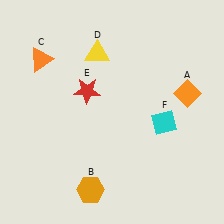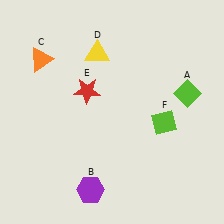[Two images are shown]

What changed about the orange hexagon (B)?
In Image 1, B is orange. In Image 2, it changed to purple.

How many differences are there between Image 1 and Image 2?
There are 3 differences between the two images.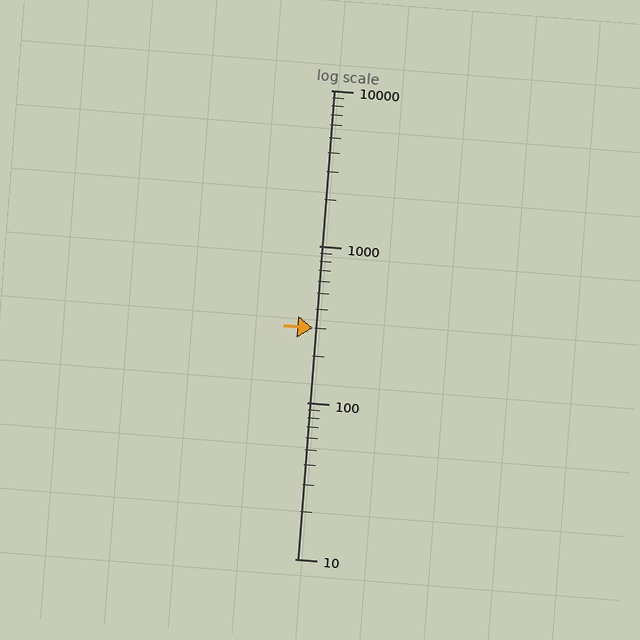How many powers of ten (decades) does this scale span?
The scale spans 3 decades, from 10 to 10000.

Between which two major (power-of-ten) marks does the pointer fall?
The pointer is between 100 and 1000.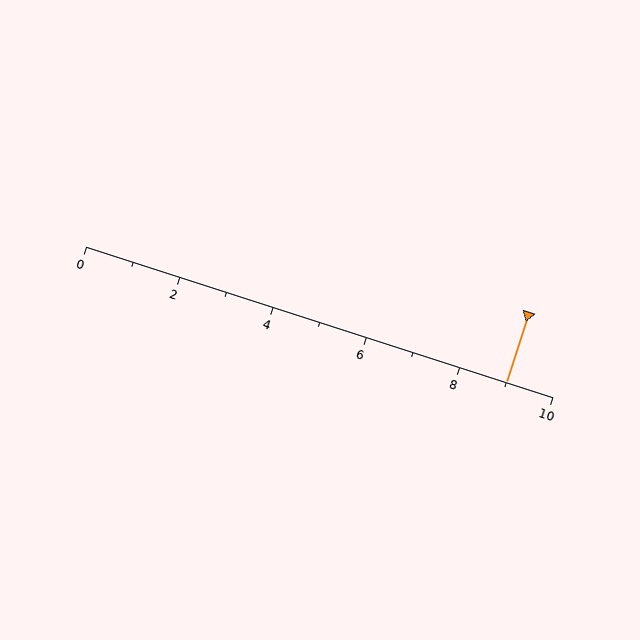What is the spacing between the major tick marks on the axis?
The major ticks are spaced 2 apart.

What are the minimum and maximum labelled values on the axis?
The axis runs from 0 to 10.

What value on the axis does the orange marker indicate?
The marker indicates approximately 9.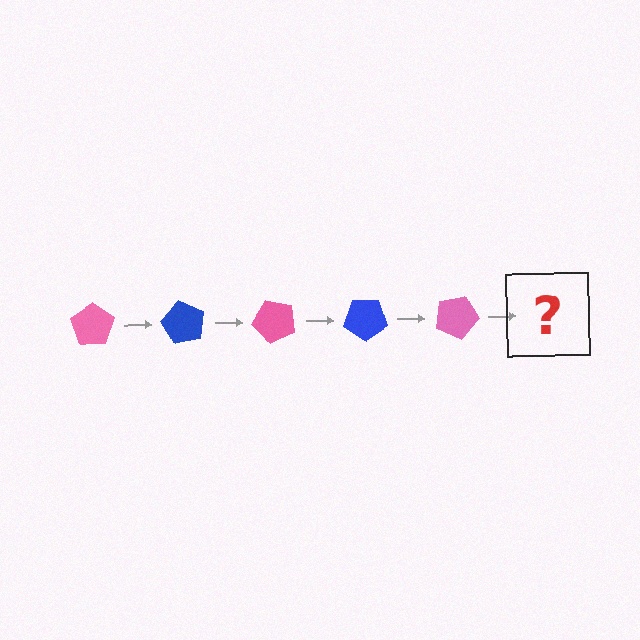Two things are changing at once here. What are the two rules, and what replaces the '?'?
The two rules are that it rotates 60 degrees each step and the color cycles through pink and blue. The '?' should be a blue pentagon, rotated 300 degrees from the start.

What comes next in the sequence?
The next element should be a blue pentagon, rotated 300 degrees from the start.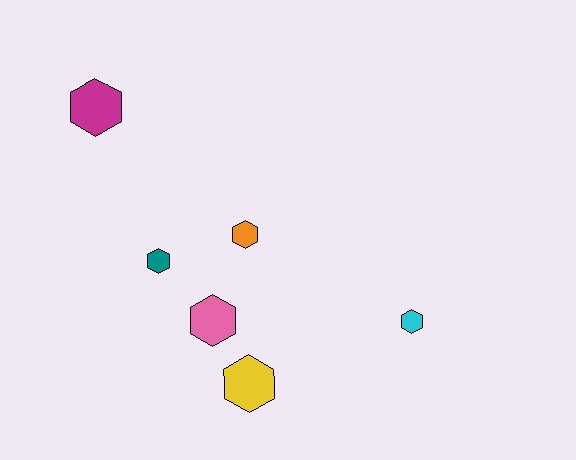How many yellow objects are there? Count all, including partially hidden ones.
There is 1 yellow object.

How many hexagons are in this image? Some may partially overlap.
There are 6 hexagons.